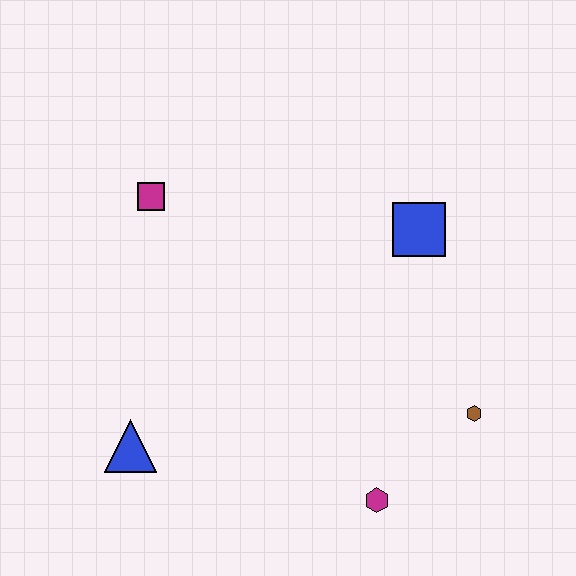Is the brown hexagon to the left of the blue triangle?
No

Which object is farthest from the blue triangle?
The blue square is farthest from the blue triangle.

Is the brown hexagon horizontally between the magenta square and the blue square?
No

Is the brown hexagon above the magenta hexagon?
Yes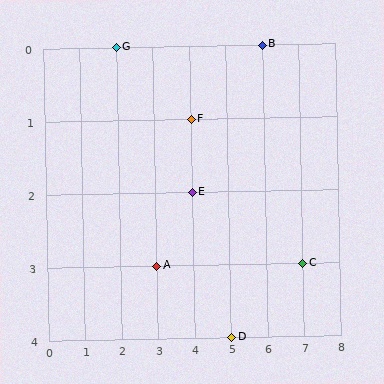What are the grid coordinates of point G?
Point G is at grid coordinates (2, 0).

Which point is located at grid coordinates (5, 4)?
Point D is at (5, 4).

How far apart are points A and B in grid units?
Points A and B are 3 columns and 3 rows apart (about 4.2 grid units diagonally).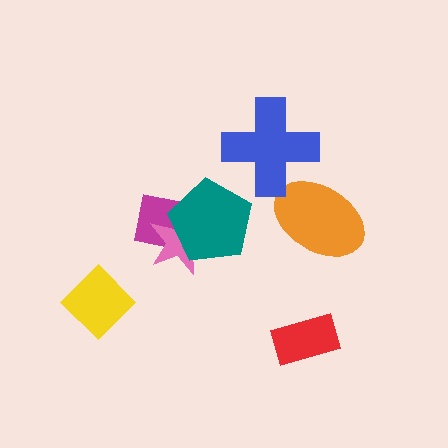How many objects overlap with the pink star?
2 objects overlap with the pink star.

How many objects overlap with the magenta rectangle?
2 objects overlap with the magenta rectangle.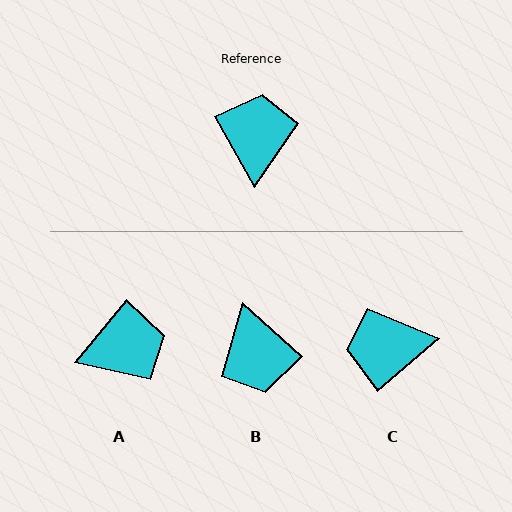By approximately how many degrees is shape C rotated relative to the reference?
Approximately 101 degrees counter-clockwise.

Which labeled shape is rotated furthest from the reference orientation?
B, about 161 degrees away.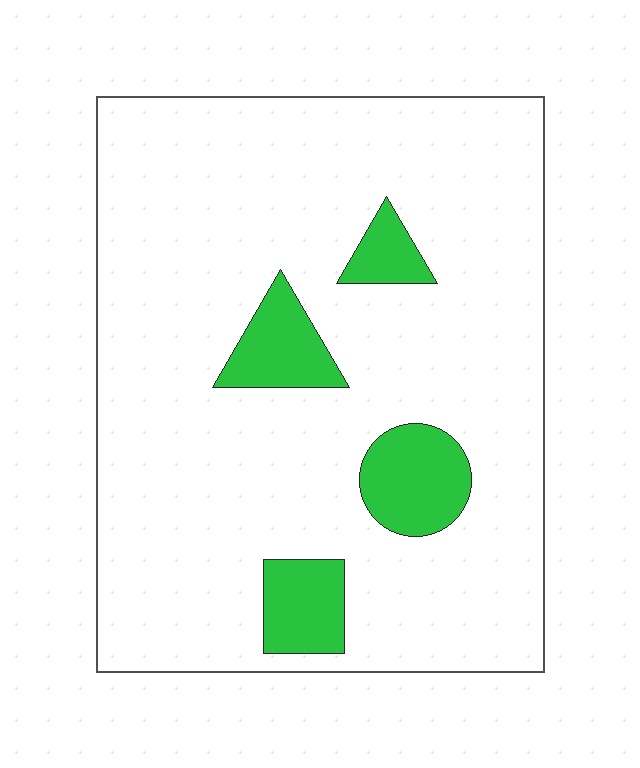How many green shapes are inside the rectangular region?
4.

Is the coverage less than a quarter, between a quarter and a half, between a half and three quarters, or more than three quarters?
Less than a quarter.